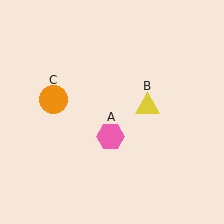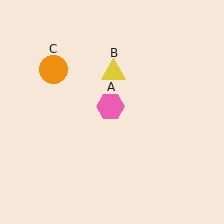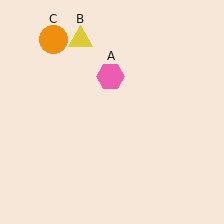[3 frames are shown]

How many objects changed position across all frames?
3 objects changed position: pink hexagon (object A), yellow triangle (object B), orange circle (object C).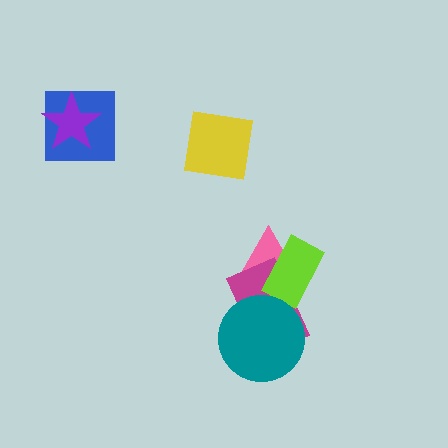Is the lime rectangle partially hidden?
No, no other shape covers it.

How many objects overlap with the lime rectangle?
2 objects overlap with the lime rectangle.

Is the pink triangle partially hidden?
Yes, it is partially covered by another shape.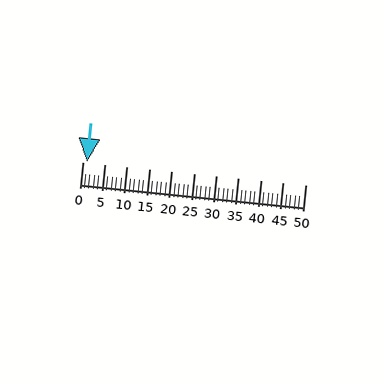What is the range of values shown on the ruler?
The ruler shows values from 0 to 50.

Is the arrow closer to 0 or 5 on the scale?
The arrow is closer to 0.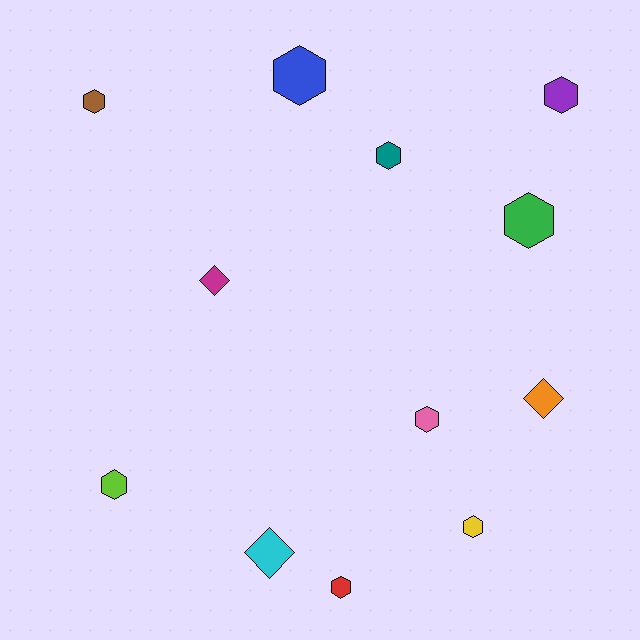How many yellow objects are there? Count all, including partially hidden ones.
There is 1 yellow object.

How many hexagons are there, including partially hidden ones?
There are 9 hexagons.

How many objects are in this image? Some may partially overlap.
There are 12 objects.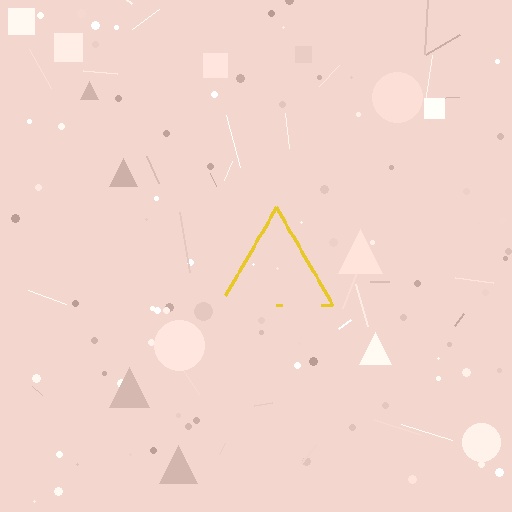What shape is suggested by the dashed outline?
The dashed outline suggests a triangle.